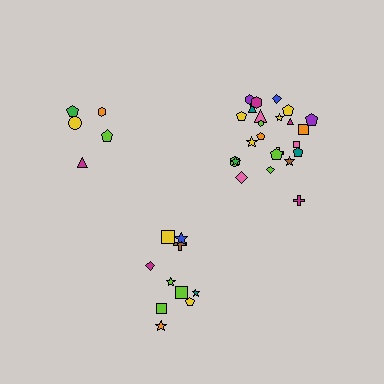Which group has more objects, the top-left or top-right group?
The top-right group.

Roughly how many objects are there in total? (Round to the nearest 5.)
Roughly 40 objects in total.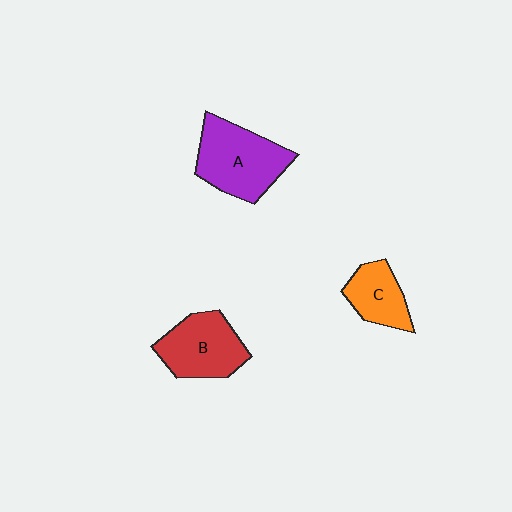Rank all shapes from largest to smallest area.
From largest to smallest: A (purple), B (red), C (orange).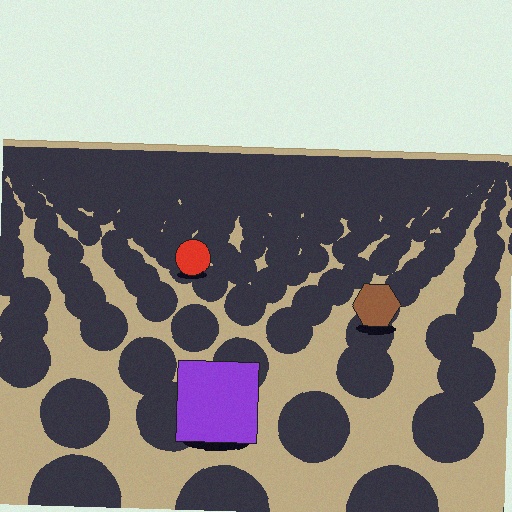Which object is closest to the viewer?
The purple square is closest. The texture marks near it are larger and more spread out.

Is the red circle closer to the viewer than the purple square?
No. The purple square is closer — you can tell from the texture gradient: the ground texture is coarser near it.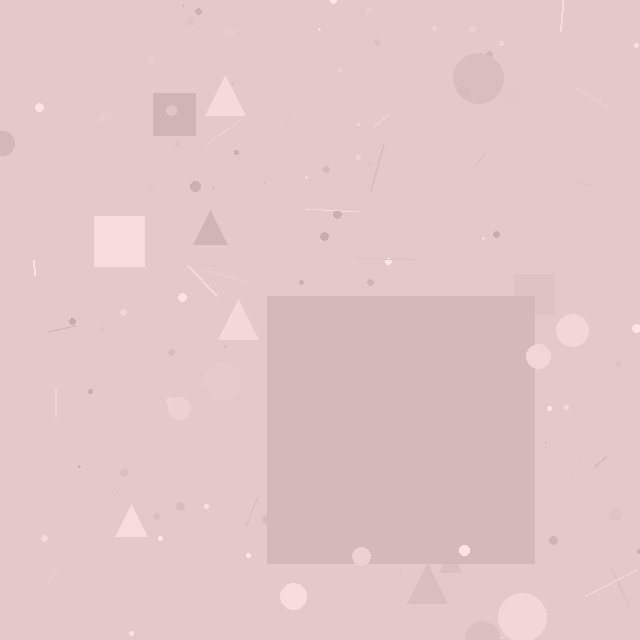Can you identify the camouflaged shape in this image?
The camouflaged shape is a square.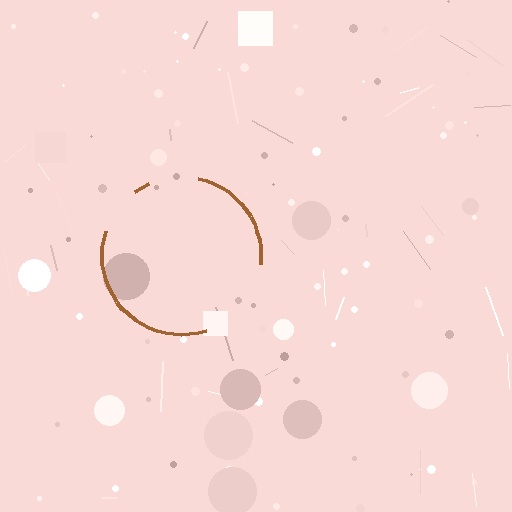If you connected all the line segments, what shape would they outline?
They would outline a circle.